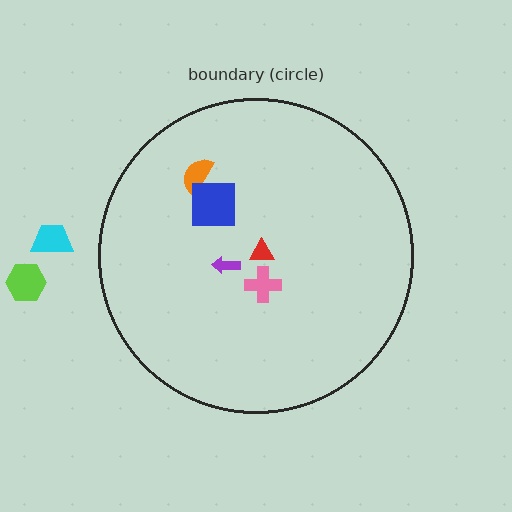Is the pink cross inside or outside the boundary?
Inside.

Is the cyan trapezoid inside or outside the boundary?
Outside.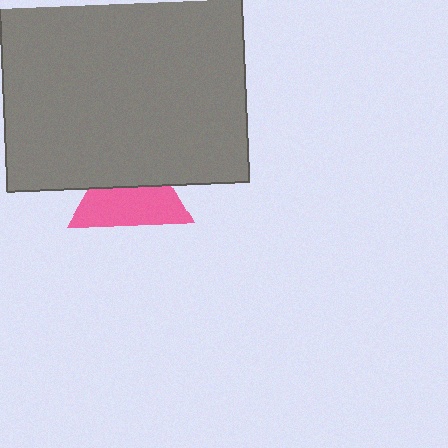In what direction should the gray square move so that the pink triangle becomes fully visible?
The gray square should move up. That is the shortest direction to clear the overlap and leave the pink triangle fully visible.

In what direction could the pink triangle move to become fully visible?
The pink triangle could move down. That would shift it out from behind the gray square entirely.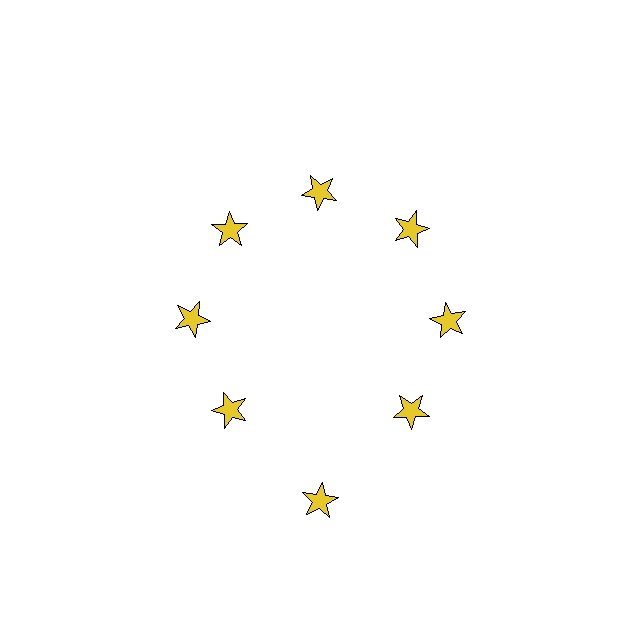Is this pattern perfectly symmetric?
No. The 8 yellow stars are arranged in a ring, but one element near the 6 o'clock position is pushed outward from the center, breaking the 8-fold rotational symmetry.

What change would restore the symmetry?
The symmetry would be restored by moving it inward, back onto the ring so that all 8 stars sit at equal angles and equal distance from the center.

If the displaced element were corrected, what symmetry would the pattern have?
It would have 8-fold rotational symmetry — the pattern would map onto itself every 45 degrees.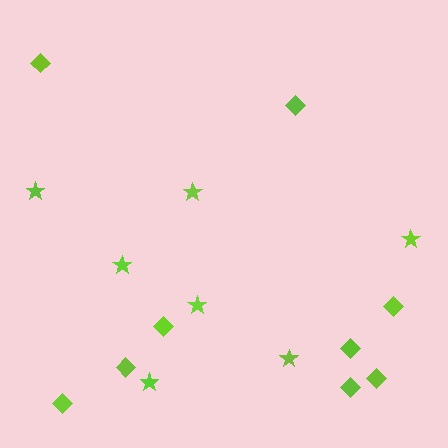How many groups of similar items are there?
There are 2 groups: one group of diamonds (9) and one group of stars (7).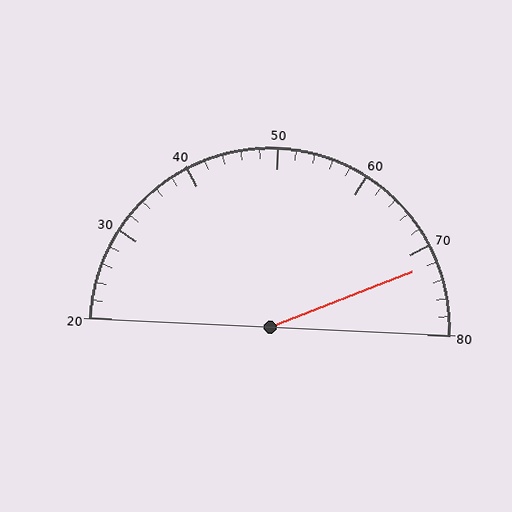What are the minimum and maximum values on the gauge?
The gauge ranges from 20 to 80.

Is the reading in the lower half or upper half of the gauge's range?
The reading is in the upper half of the range (20 to 80).